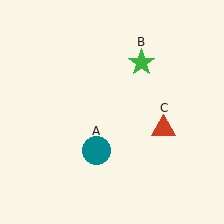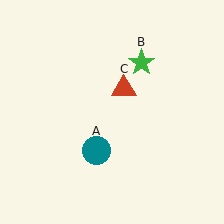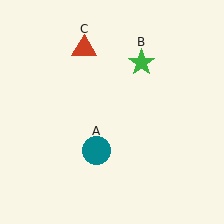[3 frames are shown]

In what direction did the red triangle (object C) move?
The red triangle (object C) moved up and to the left.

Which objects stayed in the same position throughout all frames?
Teal circle (object A) and green star (object B) remained stationary.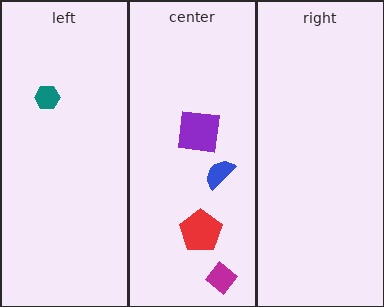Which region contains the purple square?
The center region.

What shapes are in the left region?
The teal hexagon.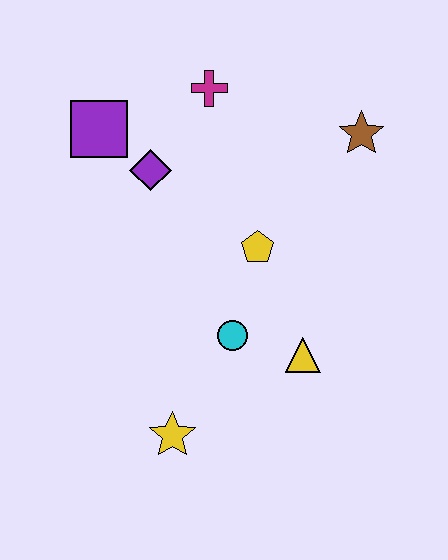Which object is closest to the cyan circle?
The yellow triangle is closest to the cyan circle.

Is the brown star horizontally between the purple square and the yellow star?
No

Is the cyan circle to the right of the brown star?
No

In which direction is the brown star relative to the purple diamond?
The brown star is to the right of the purple diamond.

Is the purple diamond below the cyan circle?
No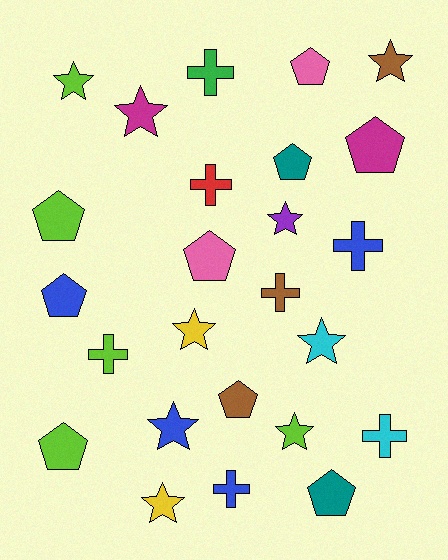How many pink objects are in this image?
There are 2 pink objects.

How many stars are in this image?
There are 9 stars.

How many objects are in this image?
There are 25 objects.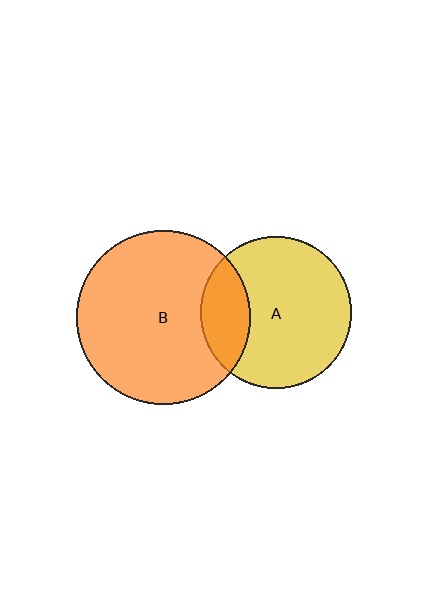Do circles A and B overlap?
Yes.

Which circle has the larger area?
Circle B (orange).